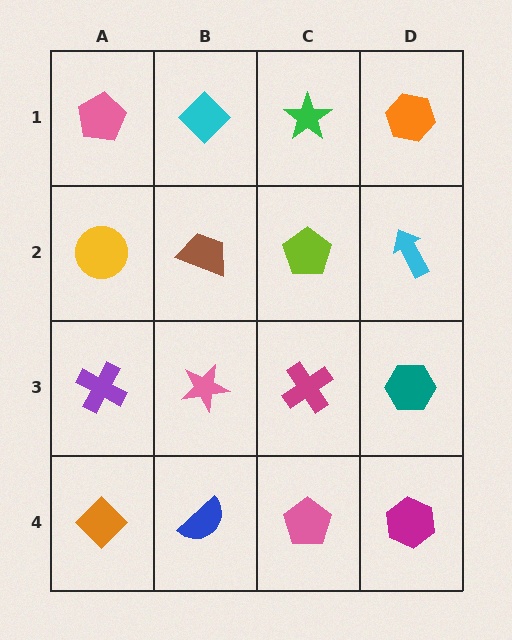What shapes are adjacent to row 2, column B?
A cyan diamond (row 1, column B), a pink star (row 3, column B), a yellow circle (row 2, column A), a lime pentagon (row 2, column C).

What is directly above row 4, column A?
A purple cross.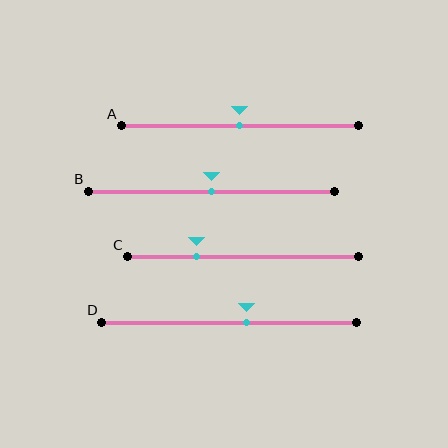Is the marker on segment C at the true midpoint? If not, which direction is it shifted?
No, the marker on segment C is shifted to the left by about 20% of the segment length.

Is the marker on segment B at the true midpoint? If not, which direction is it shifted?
Yes, the marker on segment B is at the true midpoint.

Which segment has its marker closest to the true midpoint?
Segment A has its marker closest to the true midpoint.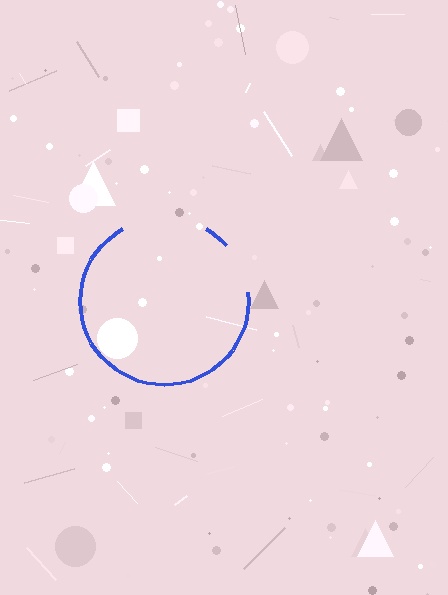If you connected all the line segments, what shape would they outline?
They would outline a circle.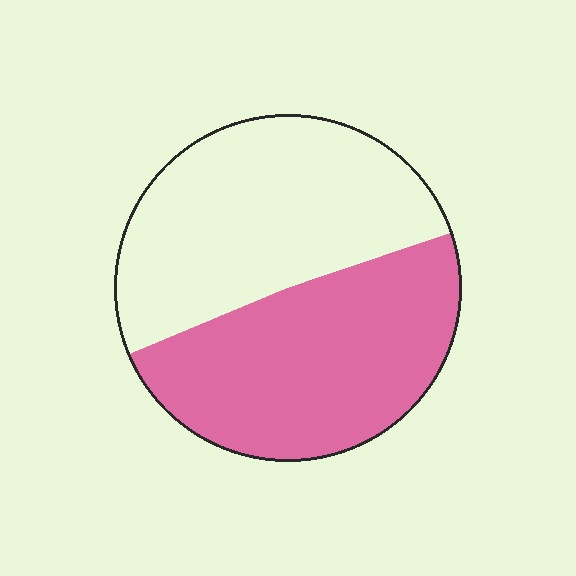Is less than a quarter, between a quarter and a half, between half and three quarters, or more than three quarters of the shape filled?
Between a quarter and a half.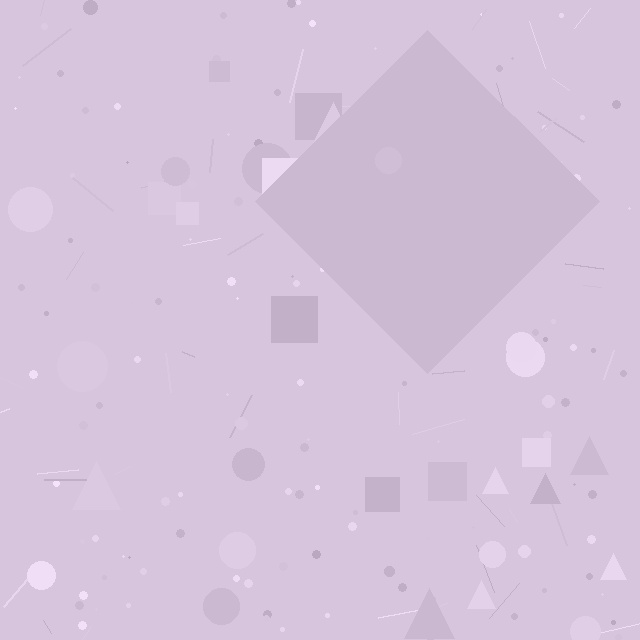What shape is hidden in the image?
A diamond is hidden in the image.